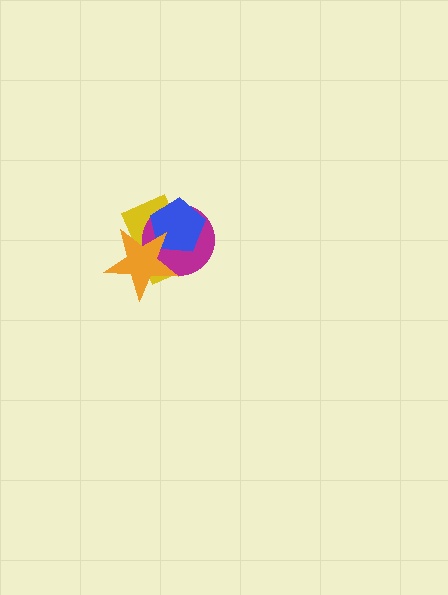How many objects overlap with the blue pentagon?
3 objects overlap with the blue pentagon.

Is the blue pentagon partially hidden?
Yes, it is partially covered by another shape.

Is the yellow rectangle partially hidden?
Yes, it is partially covered by another shape.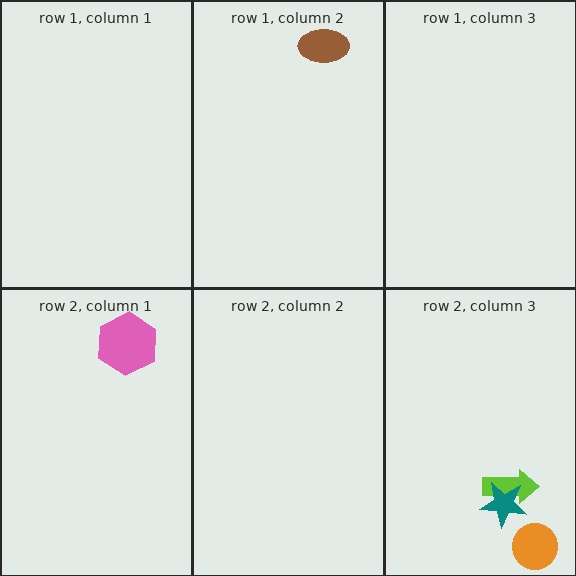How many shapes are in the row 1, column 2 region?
1.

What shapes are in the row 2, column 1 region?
The pink hexagon.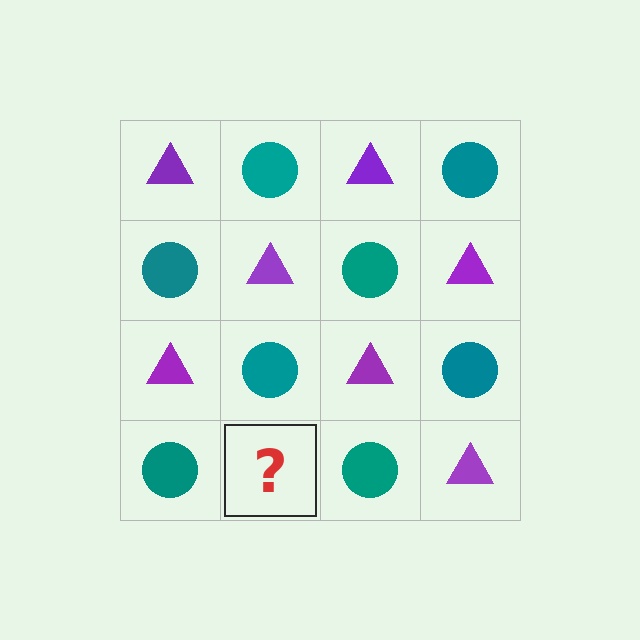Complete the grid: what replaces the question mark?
The question mark should be replaced with a purple triangle.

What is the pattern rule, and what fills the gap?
The rule is that it alternates purple triangle and teal circle in a checkerboard pattern. The gap should be filled with a purple triangle.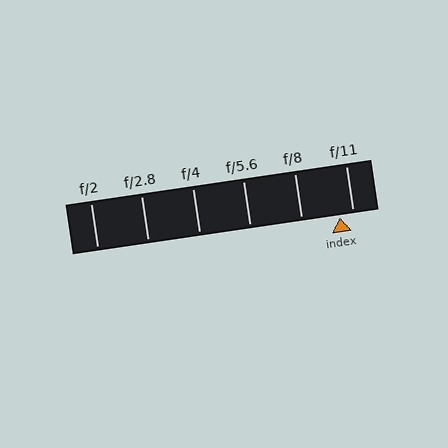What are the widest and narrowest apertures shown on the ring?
The widest aperture shown is f/2 and the narrowest is f/11.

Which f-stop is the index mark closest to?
The index mark is closest to f/11.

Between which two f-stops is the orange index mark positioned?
The index mark is between f/8 and f/11.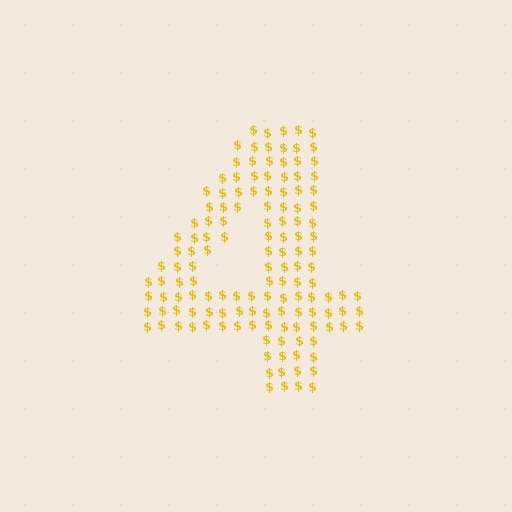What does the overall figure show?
The overall figure shows the digit 4.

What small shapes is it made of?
It is made of small dollar signs.